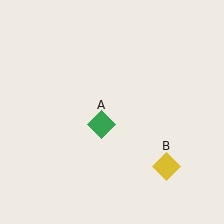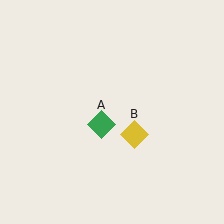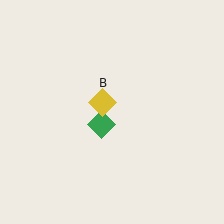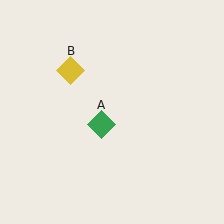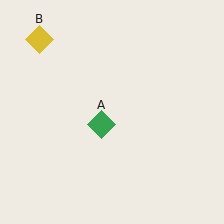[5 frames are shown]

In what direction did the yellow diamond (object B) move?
The yellow diamond (object B) moved up and to the left.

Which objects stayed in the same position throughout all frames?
Green diamond (object A) remained stationary.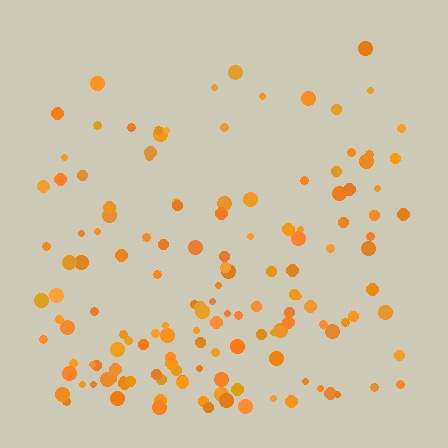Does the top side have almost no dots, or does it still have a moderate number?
Still a moderate number, just noticeably fewer than the bottom.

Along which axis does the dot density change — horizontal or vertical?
Vertical.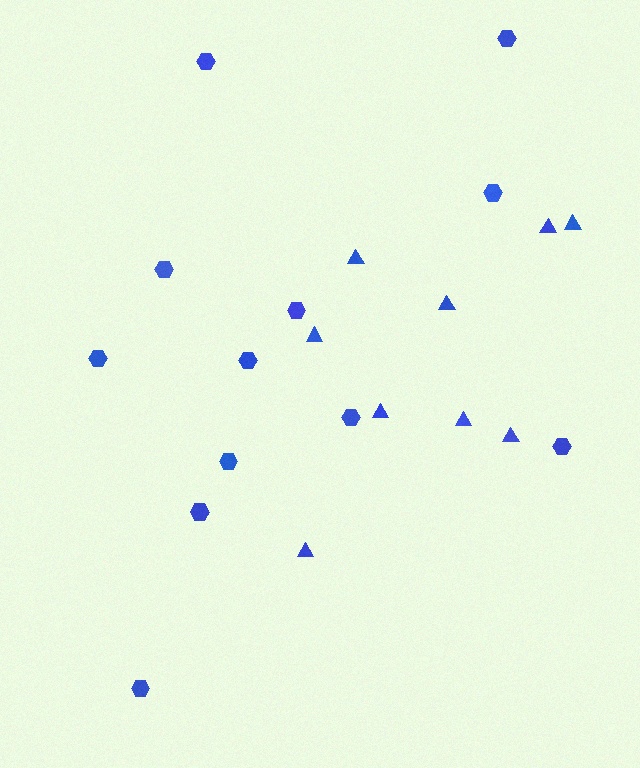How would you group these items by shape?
There are 2 groups: one group of triangles (9) and one group of hexagons (12).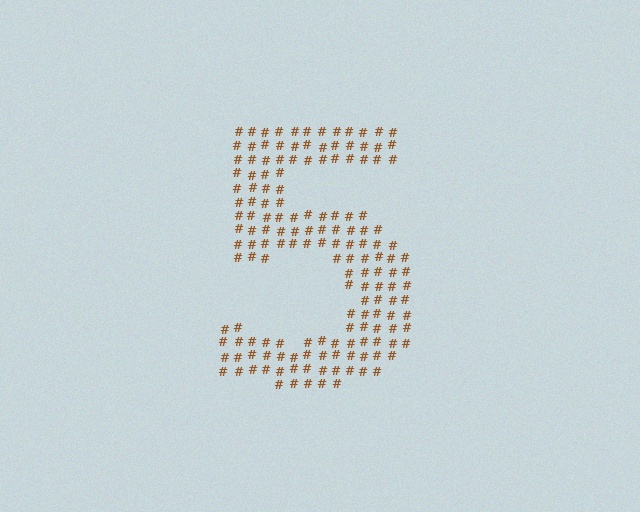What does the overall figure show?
The overall figure shows the digit 5.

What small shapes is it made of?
It is made of small hash symbols.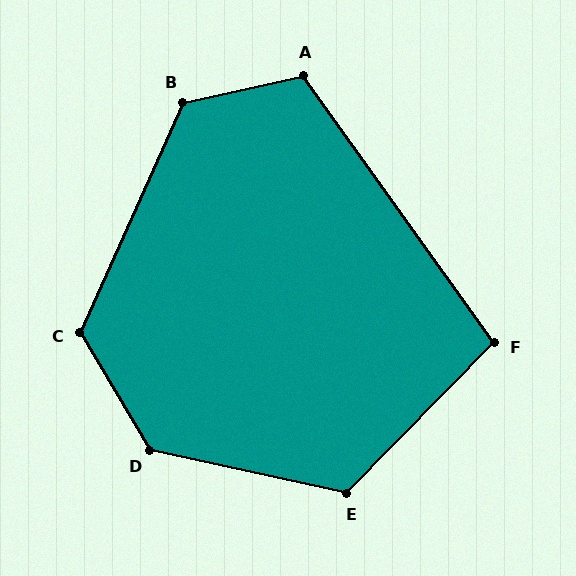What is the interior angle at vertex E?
Approximately 122 degrees (obtuse).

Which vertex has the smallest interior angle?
F, at approximately 100 degrees.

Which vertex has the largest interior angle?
D, at approximately 133 degrees.